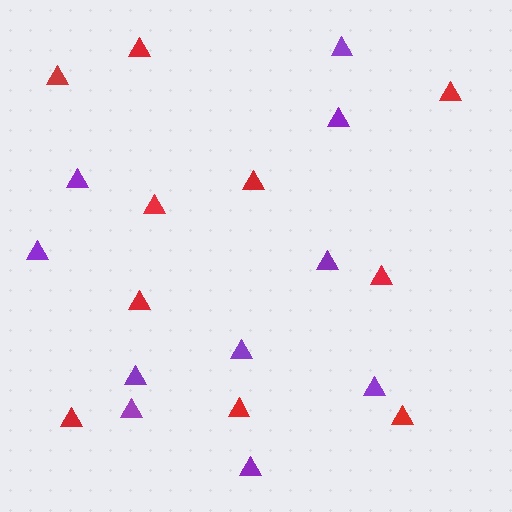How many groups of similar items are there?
There are 2 groups: one group of purple triangles (10) and one group of red triangles (10).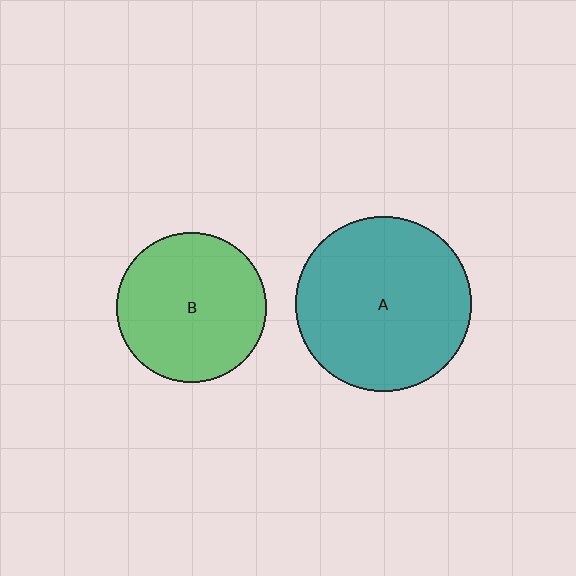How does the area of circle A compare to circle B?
Approximately 1.4 times.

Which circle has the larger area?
Circle A (teal).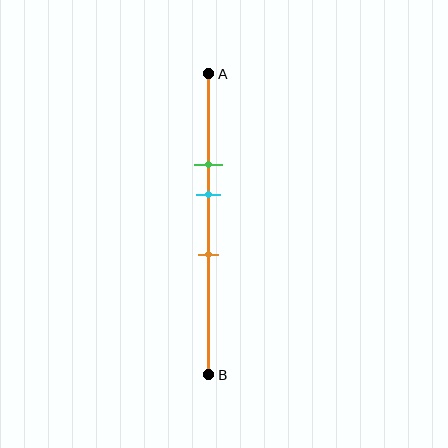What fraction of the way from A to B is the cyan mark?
The cyan mark is approximately 40% (0.4) of the way from A to B.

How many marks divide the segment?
There are 3 marks dividing the segment.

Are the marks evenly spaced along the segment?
Yes, the marks are approximately evenly spaced.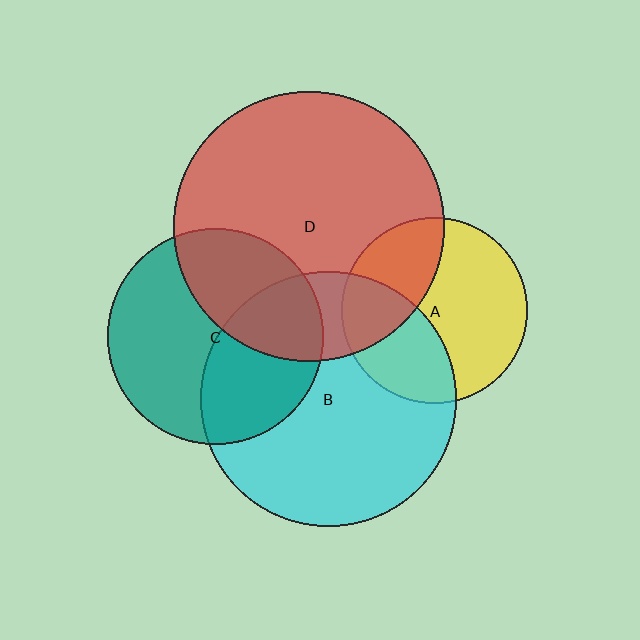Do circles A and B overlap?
Yes.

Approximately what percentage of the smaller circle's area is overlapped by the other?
Approximately 35%.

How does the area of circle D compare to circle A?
Approximately 2.1 times.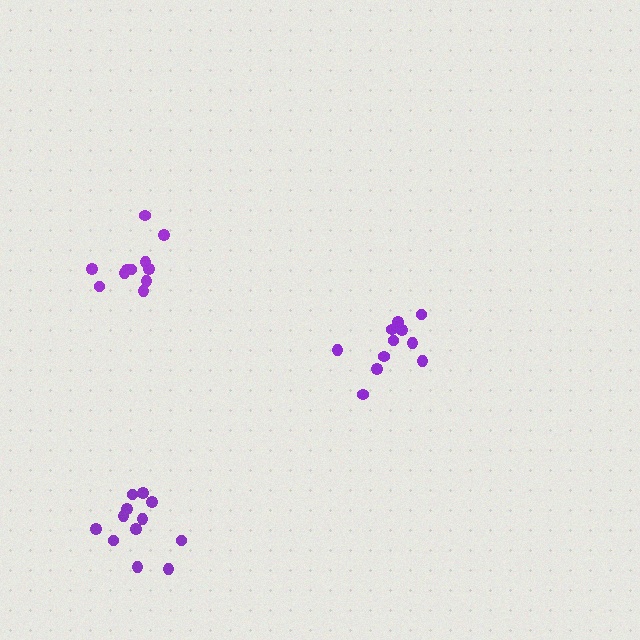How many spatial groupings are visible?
There are 3 spatial groupings.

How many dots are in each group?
Group 1: 11 dots, Group 2: 12 dots, Group 3: 11 dots (34 total).